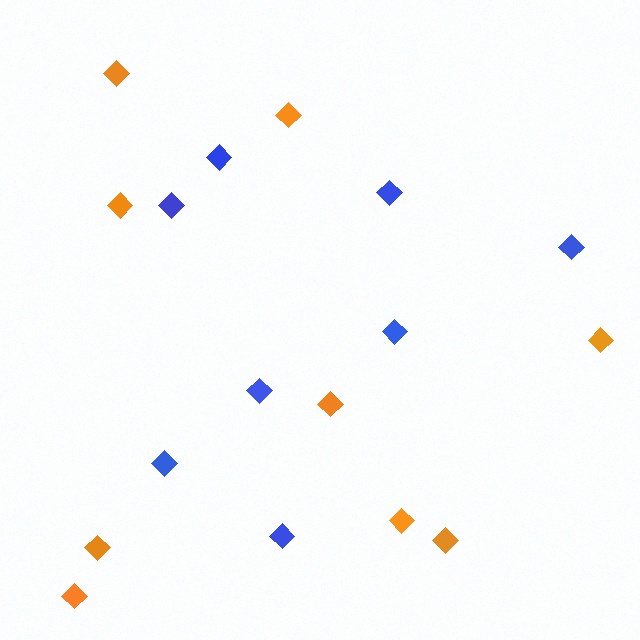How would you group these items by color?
There are 2 groups: one group of blue diamonds (8) and one group of orange diamonds (9).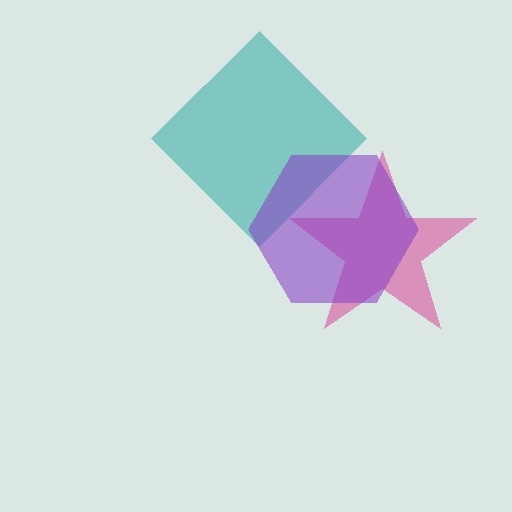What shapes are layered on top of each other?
The layered shapes are: a magenta star, a teal diamond, a purple hexagon.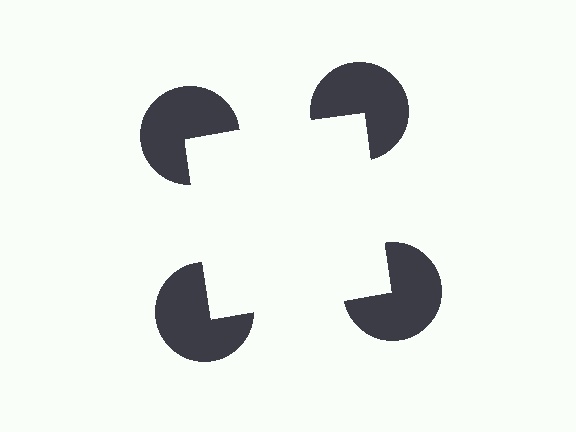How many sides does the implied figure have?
4 sides.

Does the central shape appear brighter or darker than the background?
It typically appears slightly brighter than the background, even though no actual brightness change is drawn.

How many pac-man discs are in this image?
There are 4 — one at each vertex of the illusory square.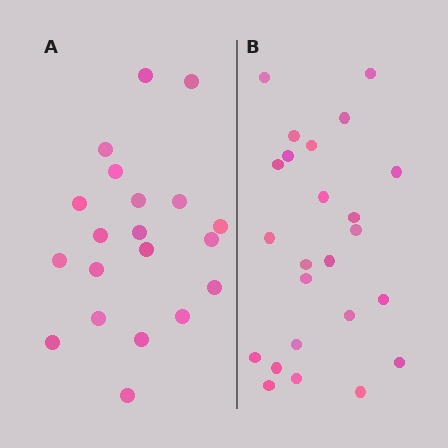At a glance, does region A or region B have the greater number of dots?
Region B (the right region) has more dots.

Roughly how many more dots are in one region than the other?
Region B has about 4 more dots than region A.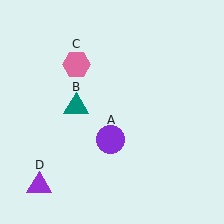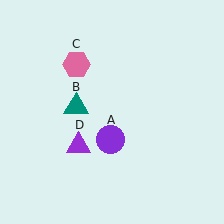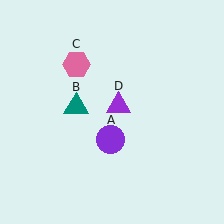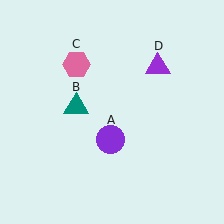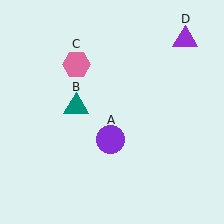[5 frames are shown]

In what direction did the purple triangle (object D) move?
The purple triangle (object D) moved up and to the right.